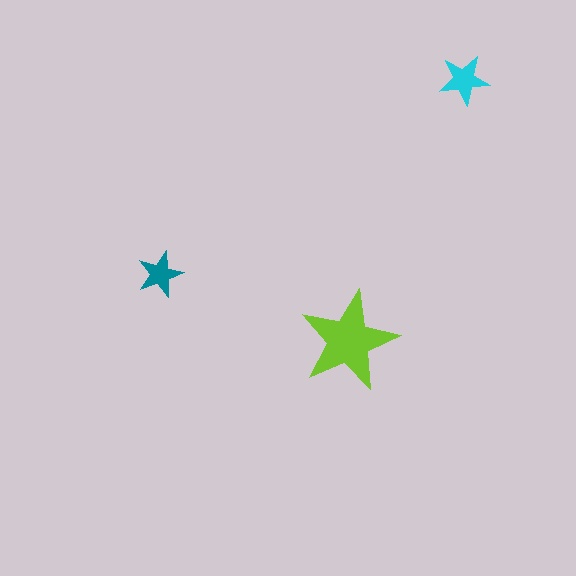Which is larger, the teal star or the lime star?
The lime one.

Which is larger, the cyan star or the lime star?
The lime one.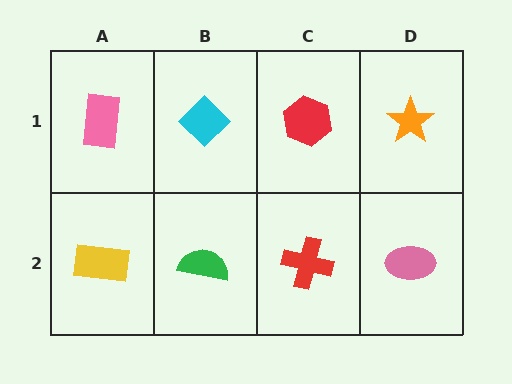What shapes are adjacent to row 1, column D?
A pink ellipse (row 2, column D), a red hexagon (row 1, column C).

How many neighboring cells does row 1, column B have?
3.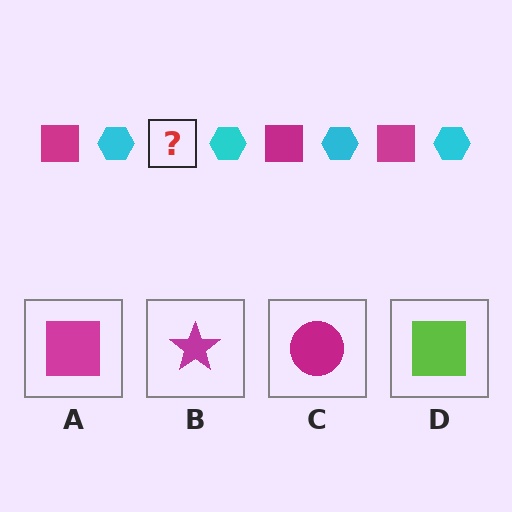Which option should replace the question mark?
Option A.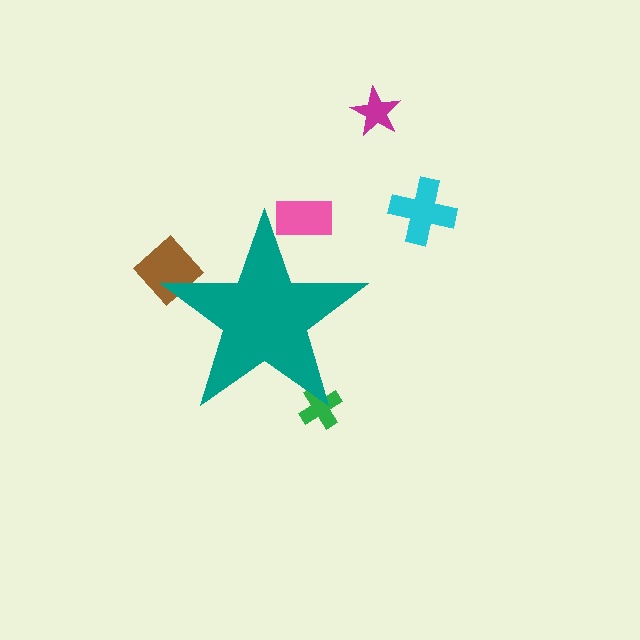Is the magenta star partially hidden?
No, the magenta star is fully visible.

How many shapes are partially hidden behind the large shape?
3 shapes are partially hidden.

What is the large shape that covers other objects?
A teal star.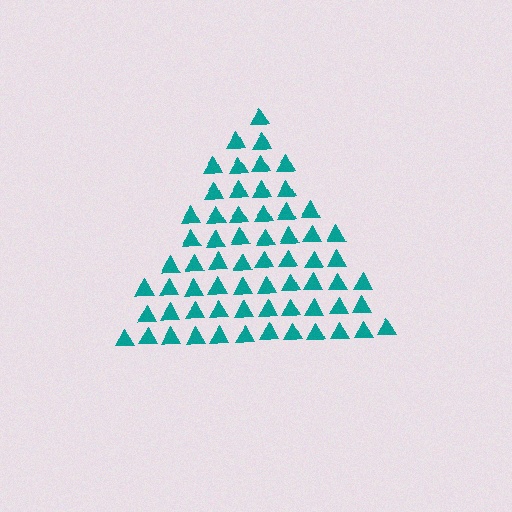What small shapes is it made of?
It is made of small triangles.